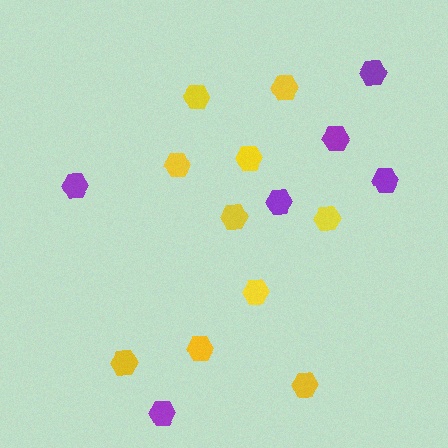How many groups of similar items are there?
There are 2 groups: one group of purple hexagons (6) and one group of yellow hexagons (10).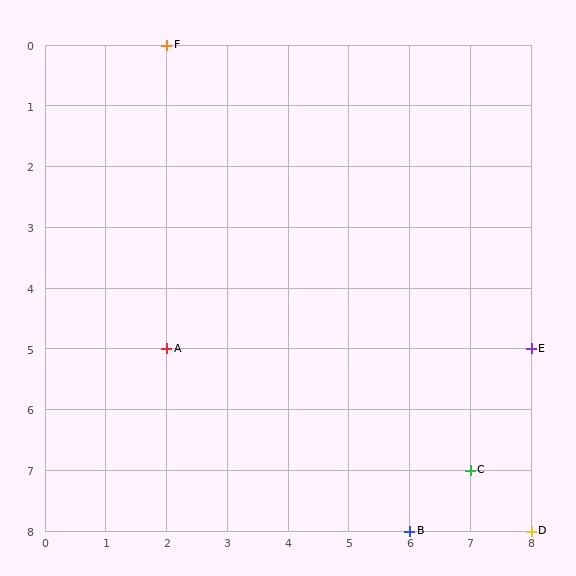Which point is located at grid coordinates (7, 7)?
Point C is at (7, 7).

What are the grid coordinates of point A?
Point A is at grid coordinates (2, 5).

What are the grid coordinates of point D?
Point D is at grid coordinates (8, 8).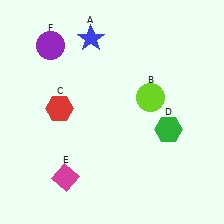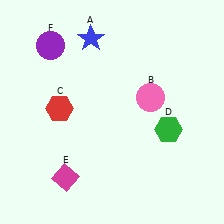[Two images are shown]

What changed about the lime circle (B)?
In Image 1, B is lime. In Image 2, it changed to pink.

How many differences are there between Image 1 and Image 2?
There is 1 difference between the two images.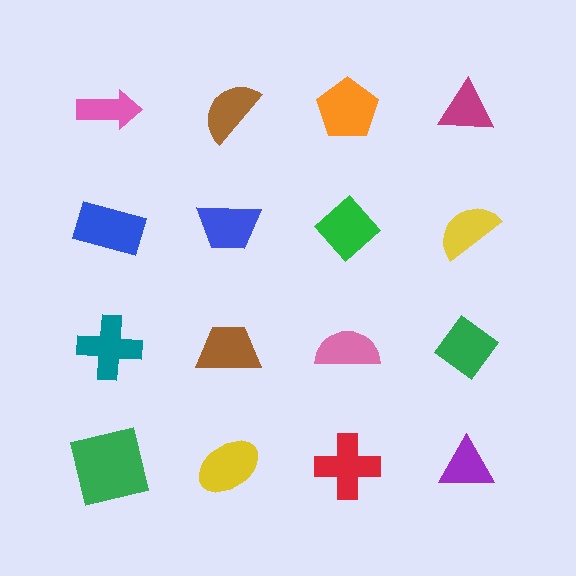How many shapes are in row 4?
4 shapes.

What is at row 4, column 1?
A green square.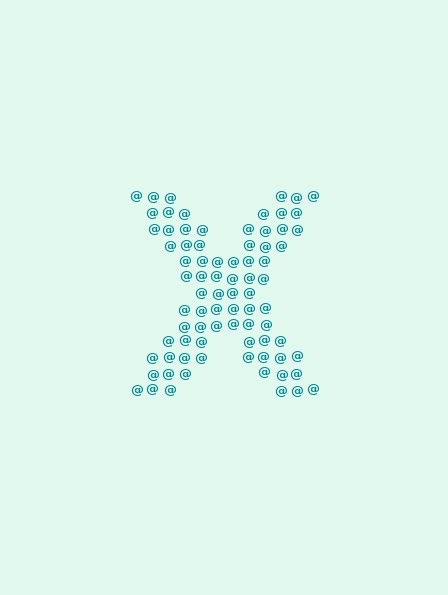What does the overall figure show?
The overall figure shows the letter X.